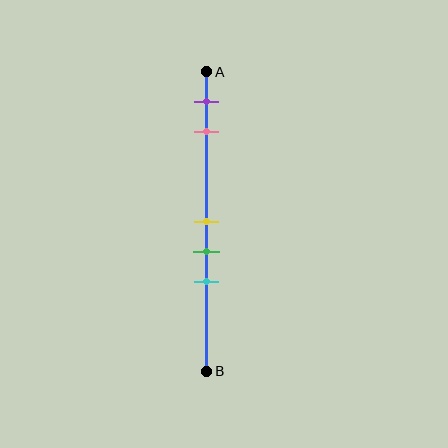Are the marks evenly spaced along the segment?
No, the marks are not evenly spaced.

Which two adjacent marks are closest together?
The yellow and green marks are the closest adjacent pair.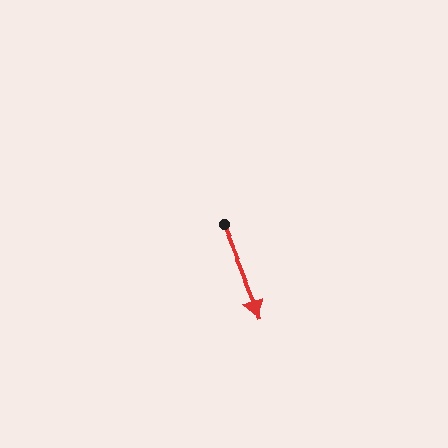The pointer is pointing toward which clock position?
Roughly 5 o'clock.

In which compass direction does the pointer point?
Southeast.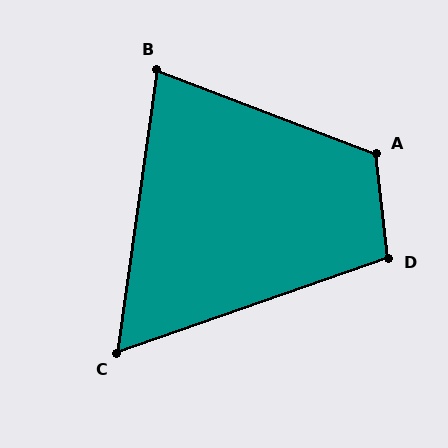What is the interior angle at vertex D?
Approximately 103 degrees (obtuse).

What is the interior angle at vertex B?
Approximately 77 degrees (acute).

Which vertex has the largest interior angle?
A, at approximately 117 degrees.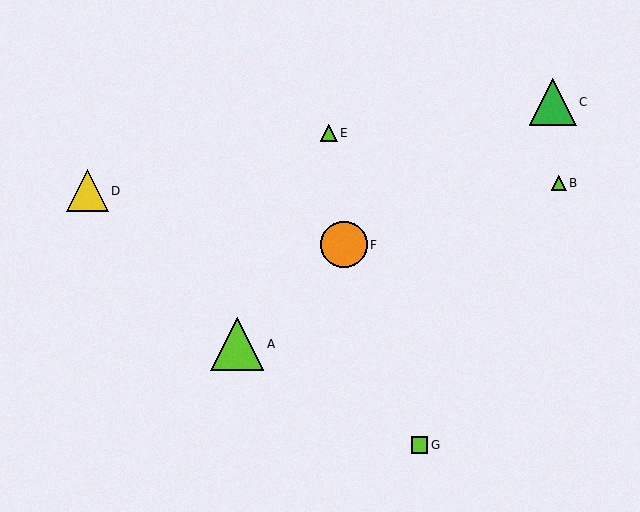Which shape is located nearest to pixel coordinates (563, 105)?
The green triangle (labeled C) at (553, 102) is nearest to that location.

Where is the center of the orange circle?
The center of the orange circle is at (344, 245).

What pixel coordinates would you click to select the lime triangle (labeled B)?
Click at (559, 183) to select the lime triangle B.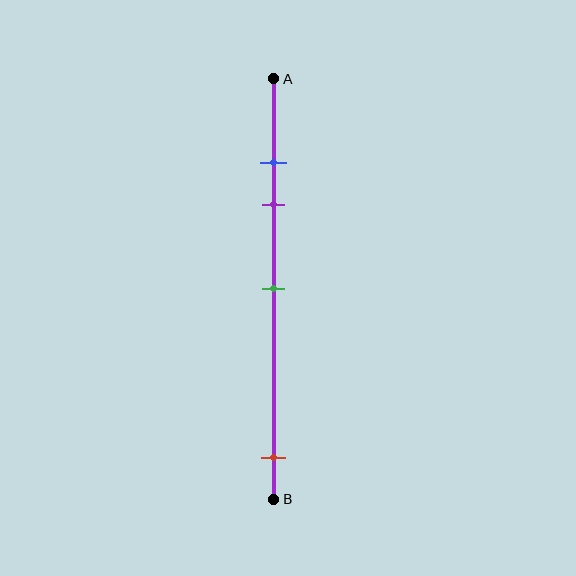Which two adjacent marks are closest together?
The blue and purple marks are the closest adjacent pair.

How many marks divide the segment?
There are 4 marks dividing the segment.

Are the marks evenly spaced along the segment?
No, the marks are not evenly spaced.